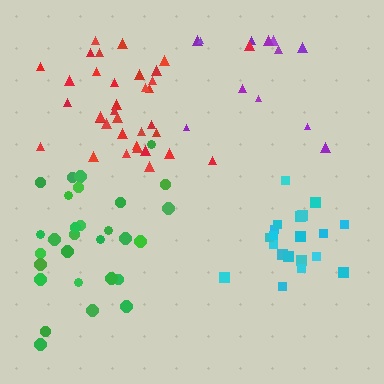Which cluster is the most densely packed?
Cyan.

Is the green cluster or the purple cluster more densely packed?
Green.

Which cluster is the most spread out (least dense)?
Purple.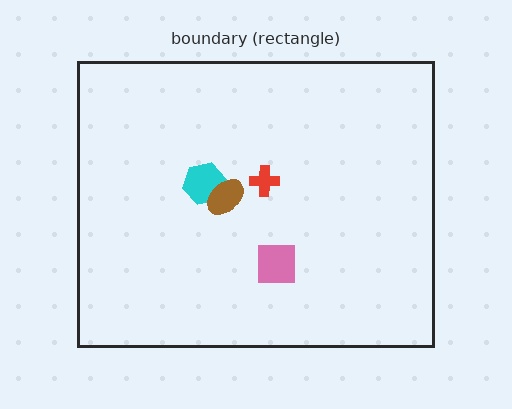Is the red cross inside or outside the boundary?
Inside.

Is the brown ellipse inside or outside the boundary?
Inside.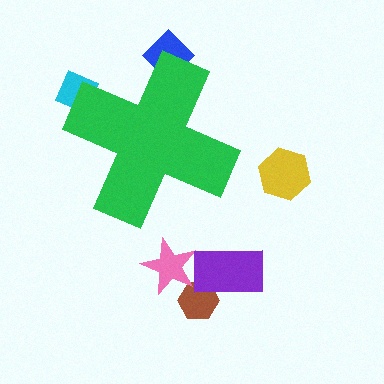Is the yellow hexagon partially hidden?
No, the yellow hexagon is fully visible.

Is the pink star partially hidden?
No, the pink star is fully visible.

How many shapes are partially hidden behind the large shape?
2 shapes are partially hidden.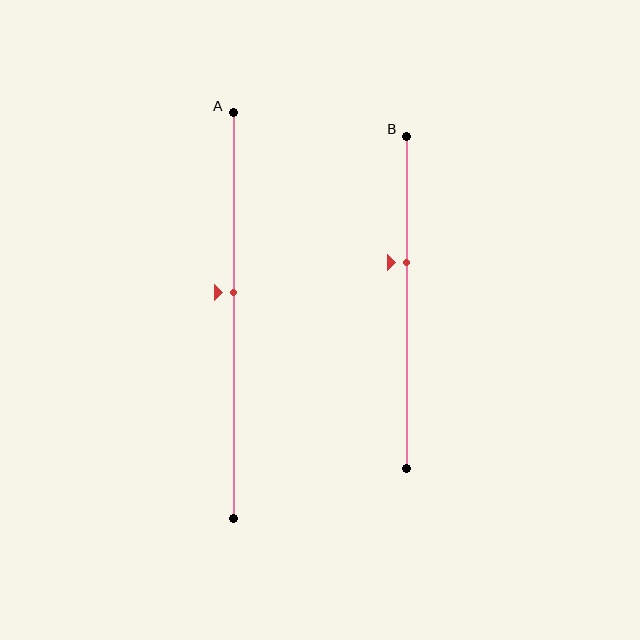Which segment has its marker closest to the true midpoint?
Segment A has its marker closest to the true midpoint.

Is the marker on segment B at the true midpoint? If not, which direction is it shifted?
No, the marker on segment B is shifted upward by about 12% of the segment length.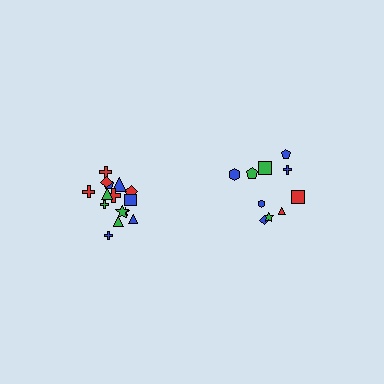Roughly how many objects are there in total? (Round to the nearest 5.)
Roughly 25 objects in total.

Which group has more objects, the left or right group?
The left group.